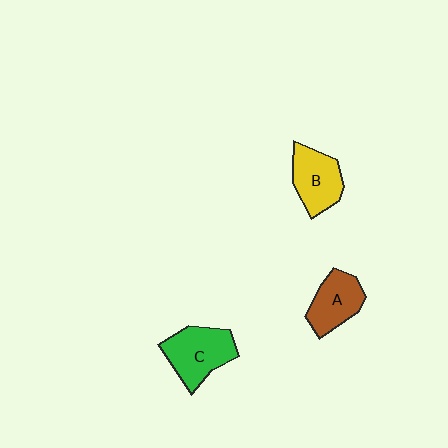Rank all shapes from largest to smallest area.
From largest to smallest: C (green), B (yellow), A (brown).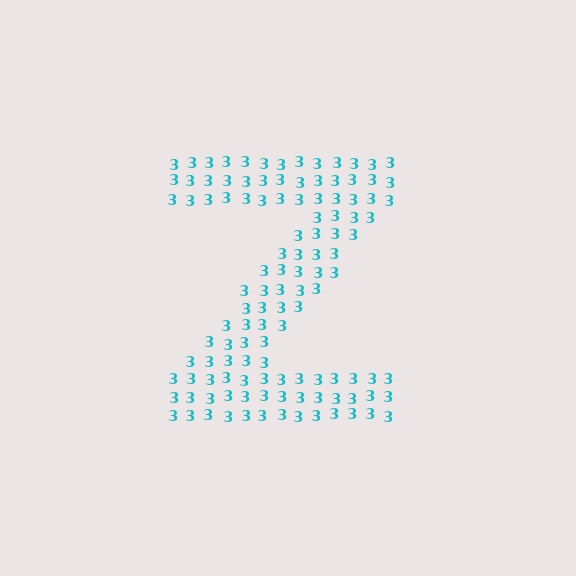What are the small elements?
The small elements are digit 3's.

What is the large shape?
The large shape is the letter Z.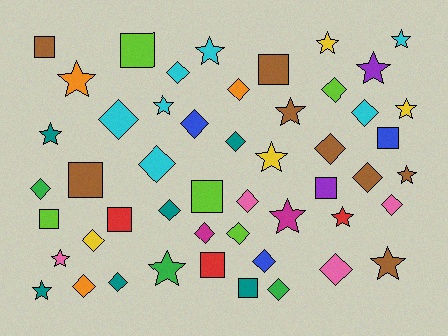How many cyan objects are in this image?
There are 7 cyan objects.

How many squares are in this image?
There are 11 squares.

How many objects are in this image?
There are 50 objects.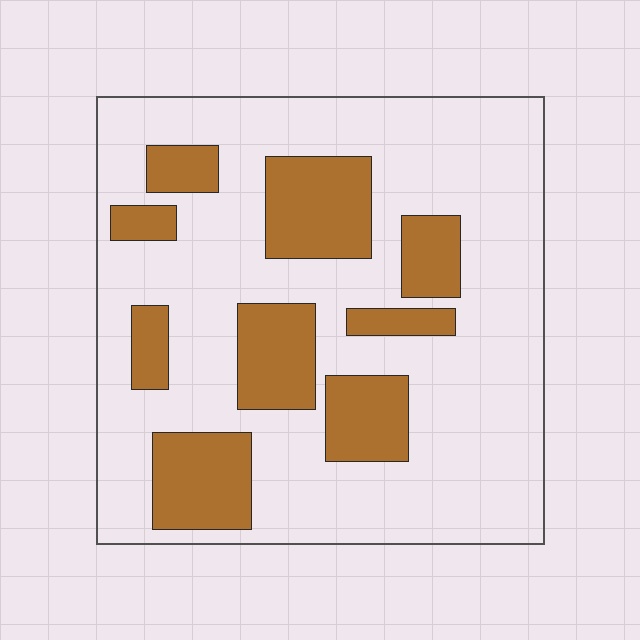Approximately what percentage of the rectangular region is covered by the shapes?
Approximately 25%.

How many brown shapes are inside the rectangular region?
9.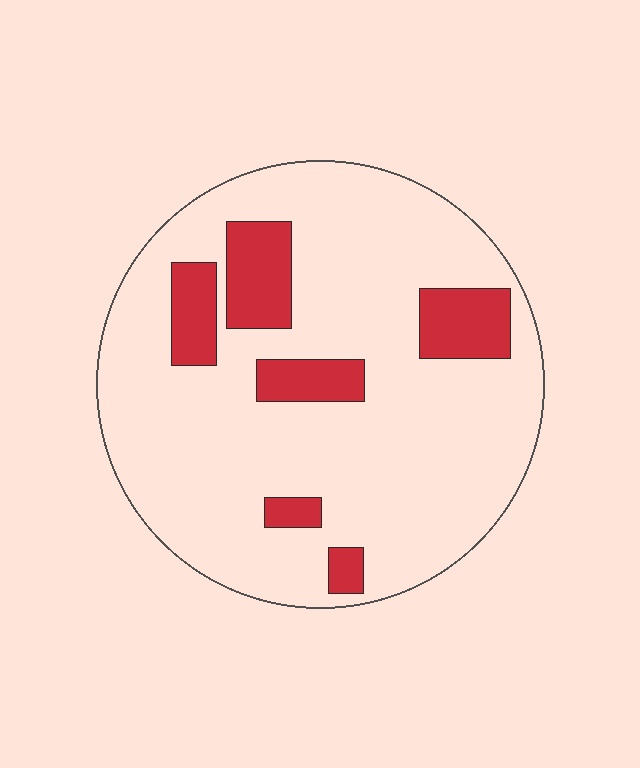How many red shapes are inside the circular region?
6.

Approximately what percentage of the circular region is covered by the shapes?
Approximately 15%.